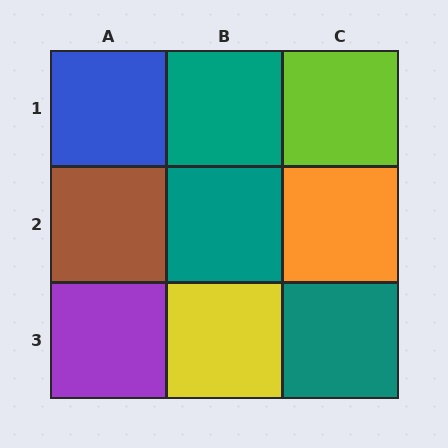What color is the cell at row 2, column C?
Orange.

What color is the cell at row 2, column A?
Brown.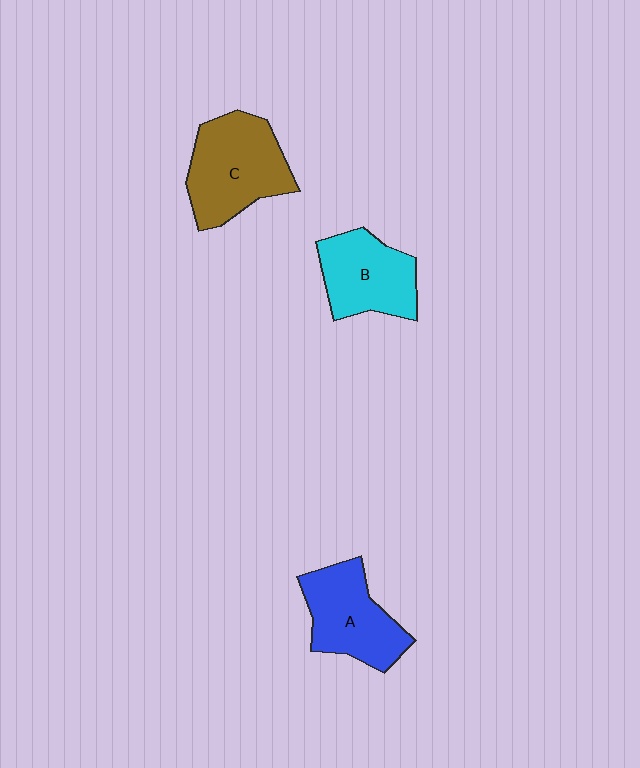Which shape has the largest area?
Shape C (brown).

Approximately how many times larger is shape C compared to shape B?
Approximately 1.2 times.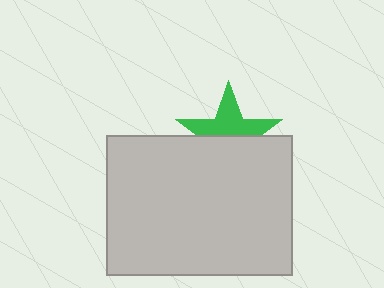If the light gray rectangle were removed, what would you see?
You would see the complete green star.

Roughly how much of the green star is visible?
About half of it is visible (roughly 51%).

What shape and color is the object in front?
The object in front is a light gray rectangle.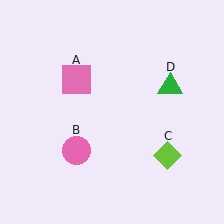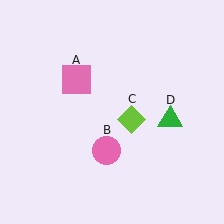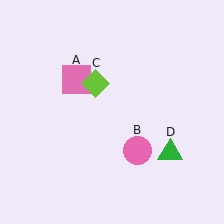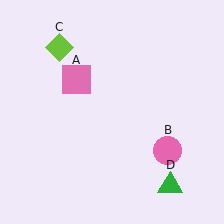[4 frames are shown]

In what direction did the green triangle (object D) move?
The green triangle (object D) moved down.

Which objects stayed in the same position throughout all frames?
Pink square (object A) remained stationary.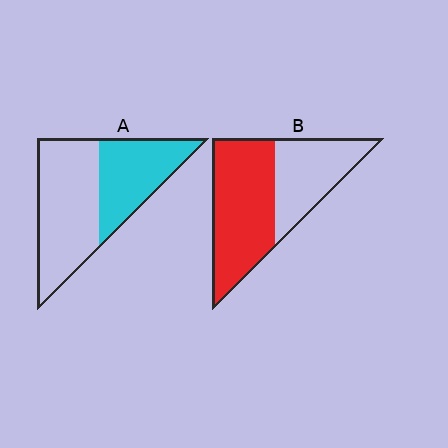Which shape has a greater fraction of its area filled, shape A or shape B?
Shape B.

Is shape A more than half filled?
No.